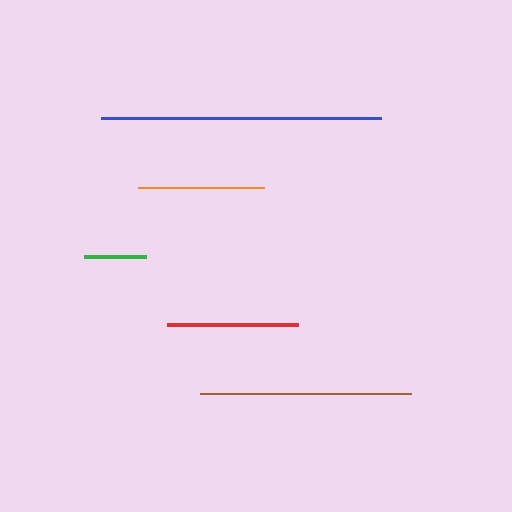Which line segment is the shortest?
The green line is the shortest at approximately 62 pixels.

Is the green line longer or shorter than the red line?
The red line is longer than the green line.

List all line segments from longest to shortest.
From longest to shortest: blue, brown, red, orange, green.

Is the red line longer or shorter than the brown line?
The brown line is longer than the red line.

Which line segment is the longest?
The blue line is the longest at approximately 280 pixels.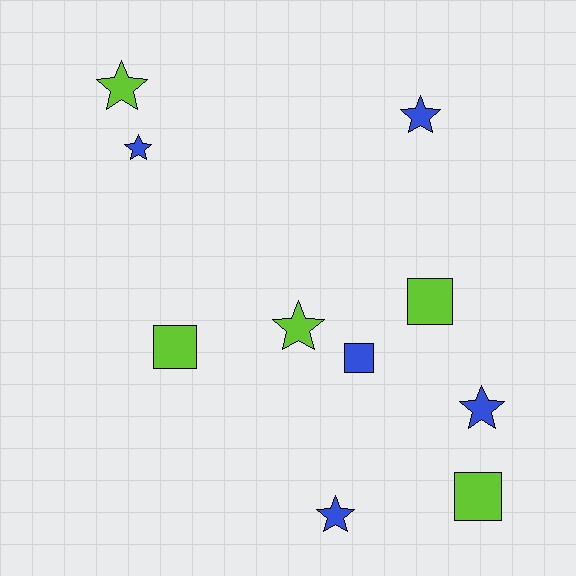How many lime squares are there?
There are 3 lime squares.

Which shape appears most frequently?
Star, with 6 objects.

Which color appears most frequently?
Blue, with 5 objects.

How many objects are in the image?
There are 10 objects.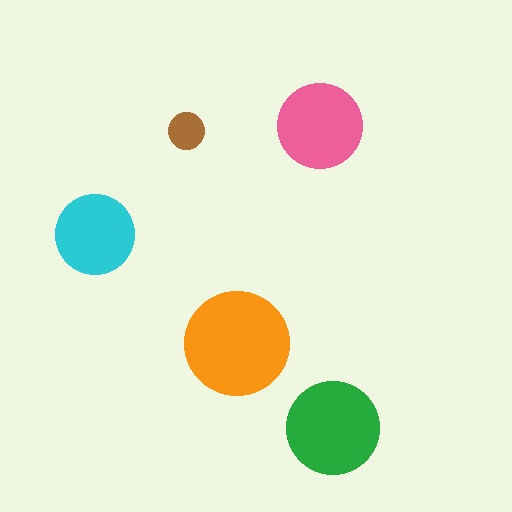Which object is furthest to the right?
The green circle is rightmost.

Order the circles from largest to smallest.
the orange one, the green one, the pink one, the cyan one, the brown one.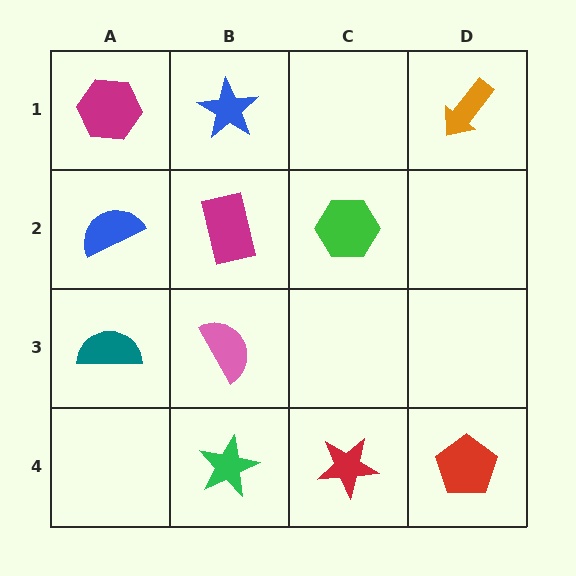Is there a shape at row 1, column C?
No, that cell is empty.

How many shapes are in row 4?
3 shapes.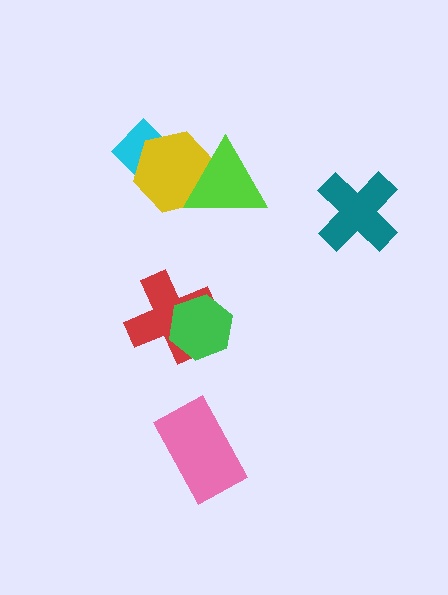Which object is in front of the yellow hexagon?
The lime triangle is in front of the yellow hexagon.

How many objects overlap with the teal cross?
0 objects overlap with the teal cross.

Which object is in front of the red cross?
The green hexagon is in front of the red cross.